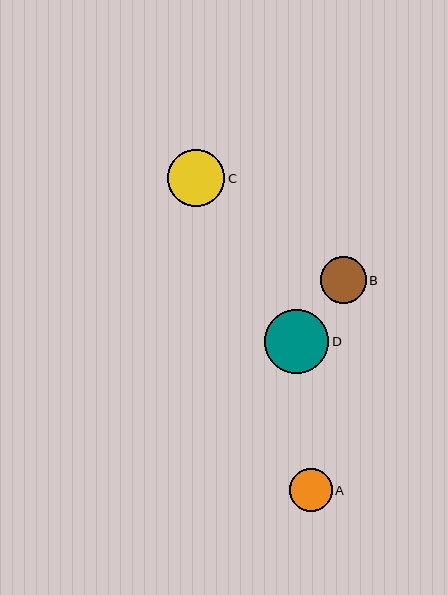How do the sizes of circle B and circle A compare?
Circle B and circle A are approximately the same size.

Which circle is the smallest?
Circle A is the smallest with a size of approximately 43 pixels.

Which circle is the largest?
Circle D is the largest with a size of approximately 64 pixels.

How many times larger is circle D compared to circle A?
Circle D is approximately 1.5 times the size of circle A.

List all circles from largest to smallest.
From largest to smallest: D, C, B, A.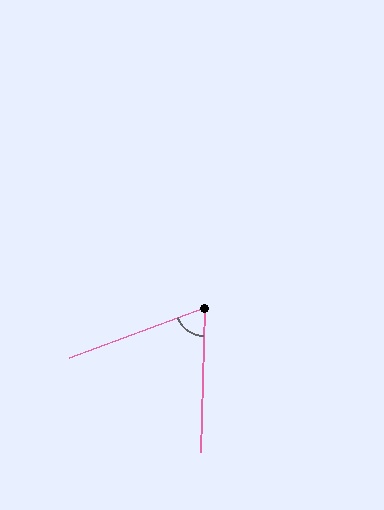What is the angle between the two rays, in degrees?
Approximately 68 degrees.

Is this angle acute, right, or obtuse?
It is acute.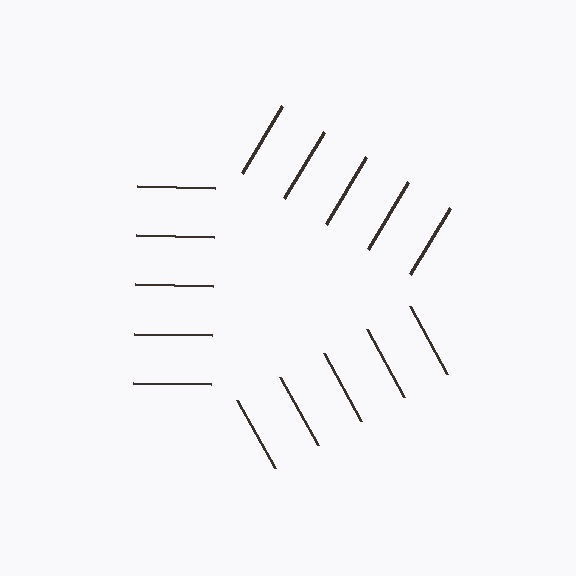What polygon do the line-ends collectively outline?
An illusory triangle — the line segments terminate on its edges but no continuous stroke is drawn.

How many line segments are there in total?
15 — 5 along each of the 3 edges.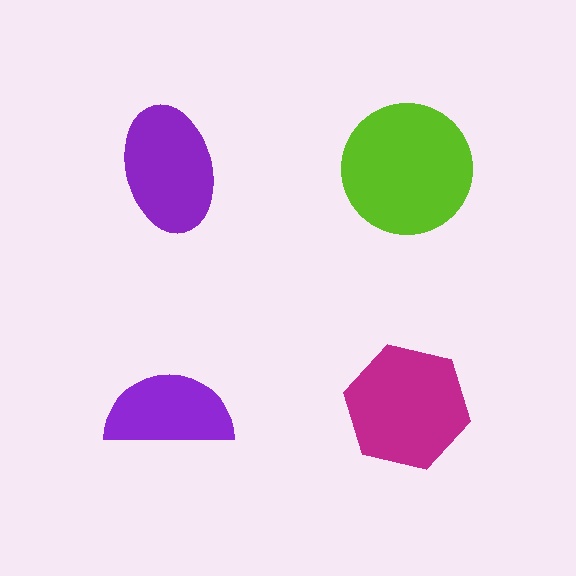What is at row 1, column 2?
A lime circle.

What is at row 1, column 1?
A purple ellipse.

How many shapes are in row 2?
2 shapes.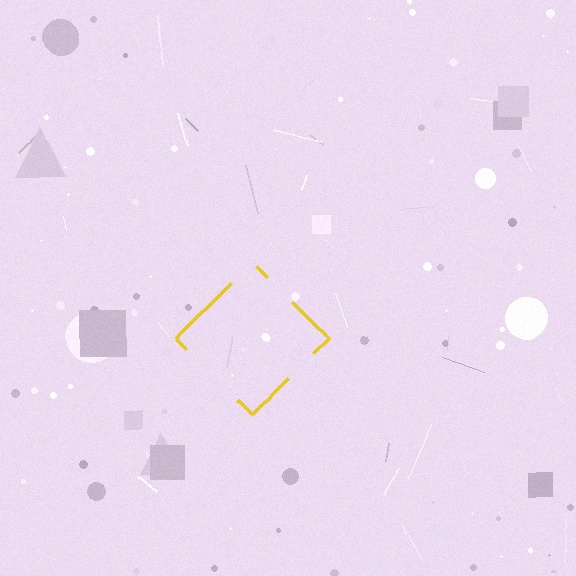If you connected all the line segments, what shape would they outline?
They would outline a diamond.